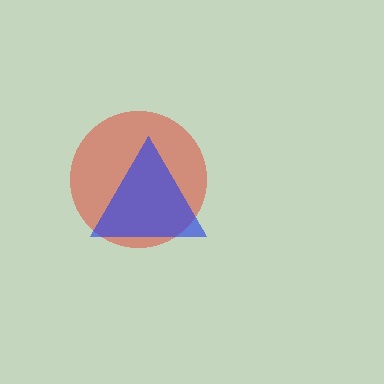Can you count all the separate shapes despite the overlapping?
Yes, there are 2 separate shapes.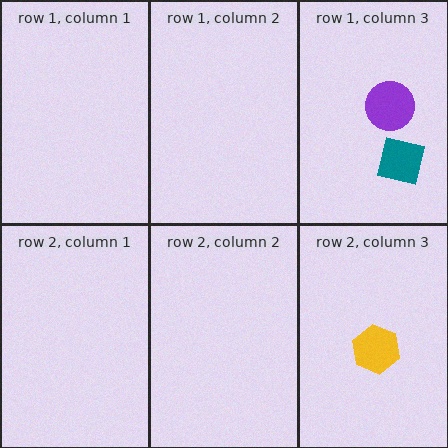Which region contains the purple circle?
The row 1, column 3 region.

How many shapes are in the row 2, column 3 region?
1.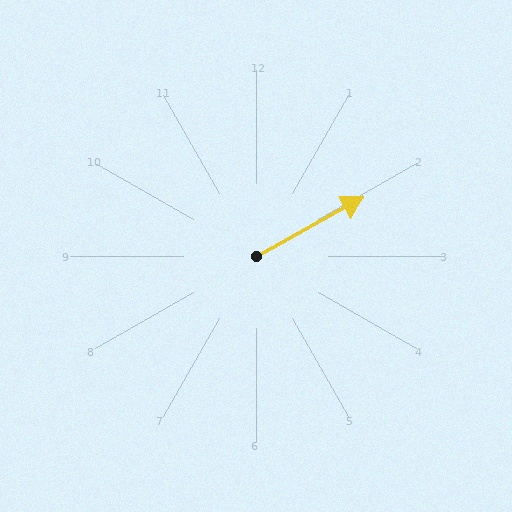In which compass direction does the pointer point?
Northeast.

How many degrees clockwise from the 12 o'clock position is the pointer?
Approximately 61 degrees.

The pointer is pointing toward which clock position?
Roughly 2 o'clock.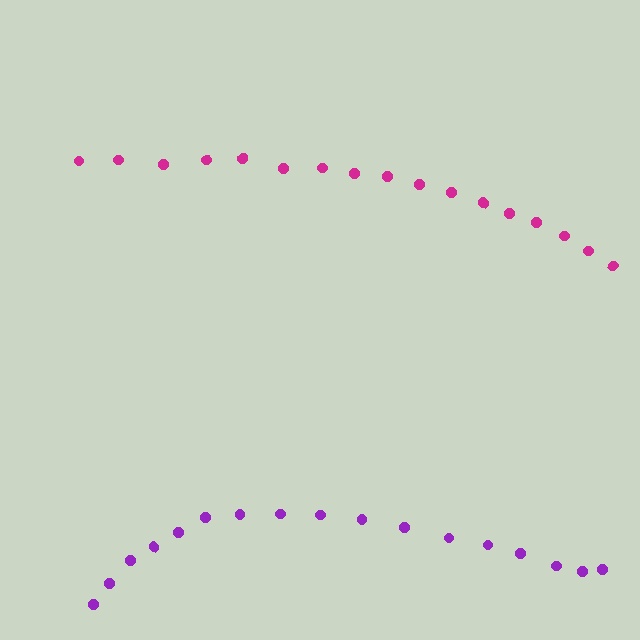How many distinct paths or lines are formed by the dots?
There are 2 distinct paths.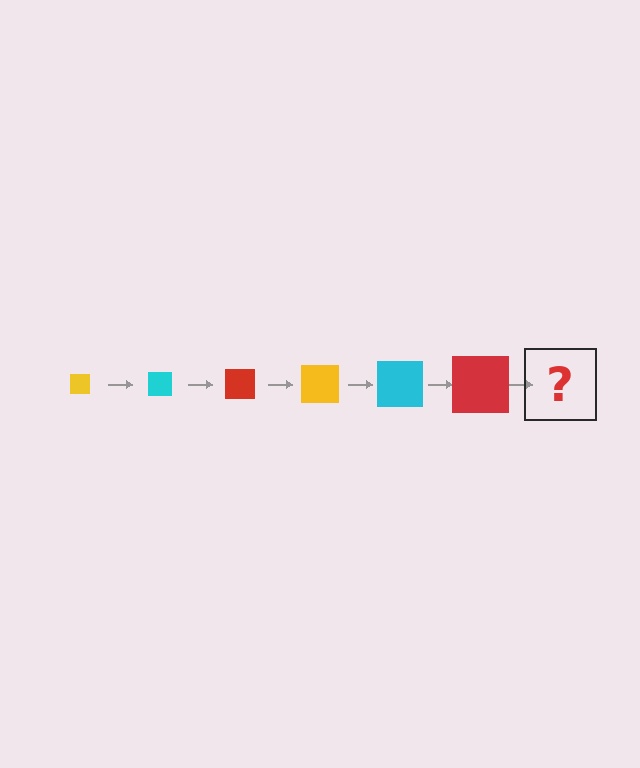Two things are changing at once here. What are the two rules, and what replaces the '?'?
The two rules are that the square grows larger each step and the color cycles through yellow, cyan, and red. The '?' should be a yellow square, larger than the previous one.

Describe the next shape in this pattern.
It should be a yellow square, larger than the previous one.